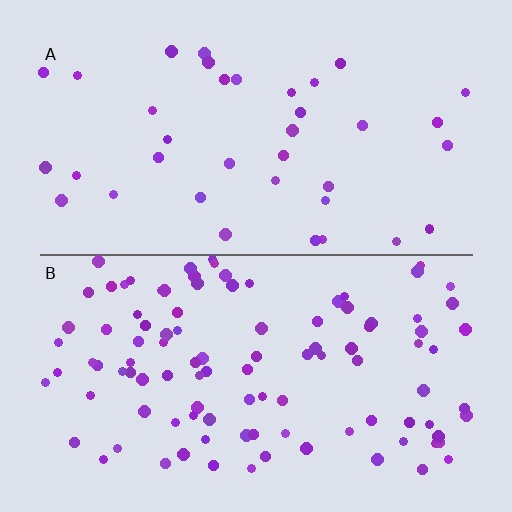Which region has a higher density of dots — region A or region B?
B (the bottom).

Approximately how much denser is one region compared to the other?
Approximately 2.7× — region B over region A.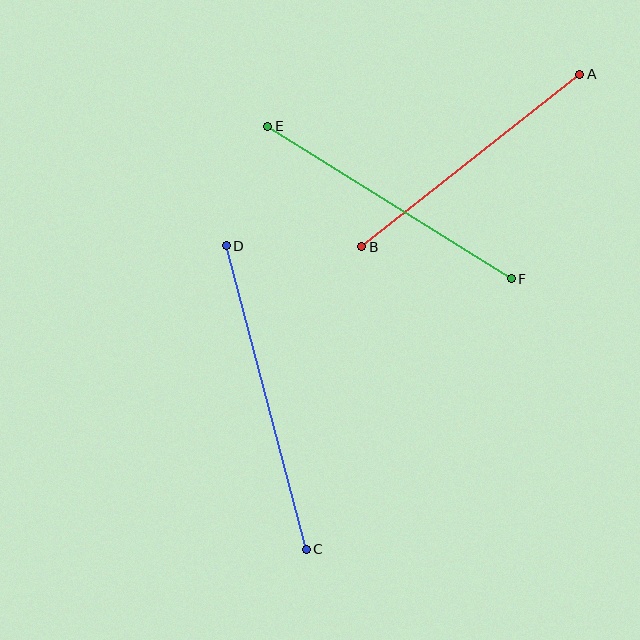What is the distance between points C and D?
The distance is approximately 314 pixels.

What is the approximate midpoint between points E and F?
The midpoint is at approximately (390, 202) pixels.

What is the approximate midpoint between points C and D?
The midpoint is at approximately (266, 398) pixels.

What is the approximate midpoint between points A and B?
The midpoint is at approximately (471, 160) pixels.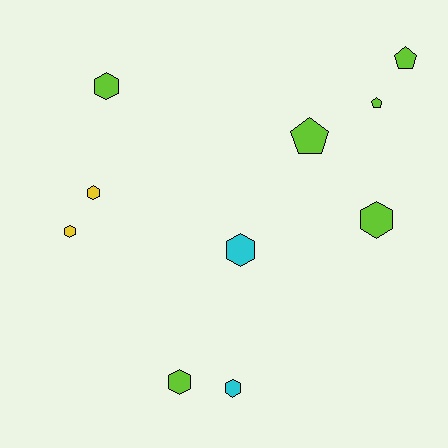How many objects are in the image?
There are 10 objects.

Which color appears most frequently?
Lime, with 6 objects.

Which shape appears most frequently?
Hexagon, with 7 objects.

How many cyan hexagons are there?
There are 2 cyan hexagons.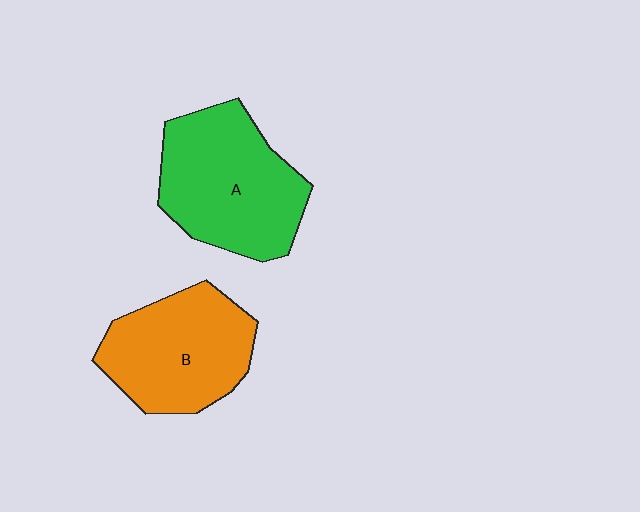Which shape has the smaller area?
Shape B (orange).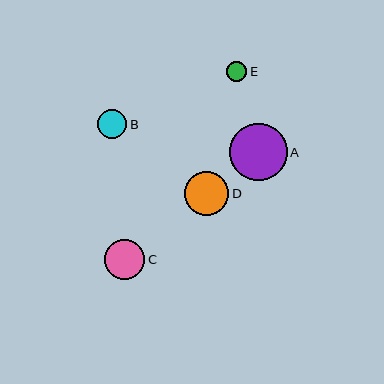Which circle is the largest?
Circle A is the largest with a size of approximately 57 pixels.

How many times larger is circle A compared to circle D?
Circle A is approximately 1.3 times the size of circle D.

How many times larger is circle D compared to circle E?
Circle D is approximately 2.2 times the size of circle E.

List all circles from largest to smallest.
From largest to smallest: A, D, C, B, E.